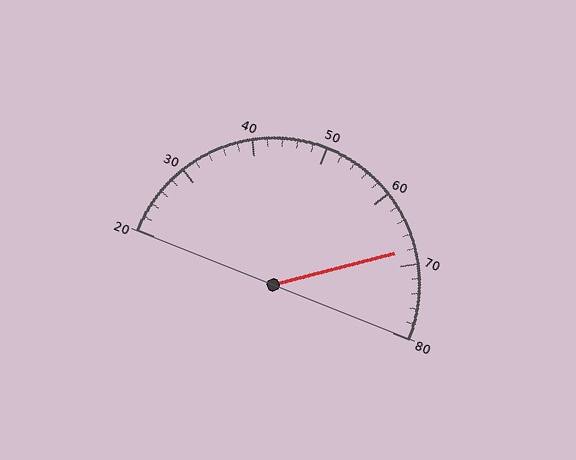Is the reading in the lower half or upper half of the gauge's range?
The reading is in the upper half of the range (20 to 80).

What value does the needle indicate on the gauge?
The needle indicates approximately 68.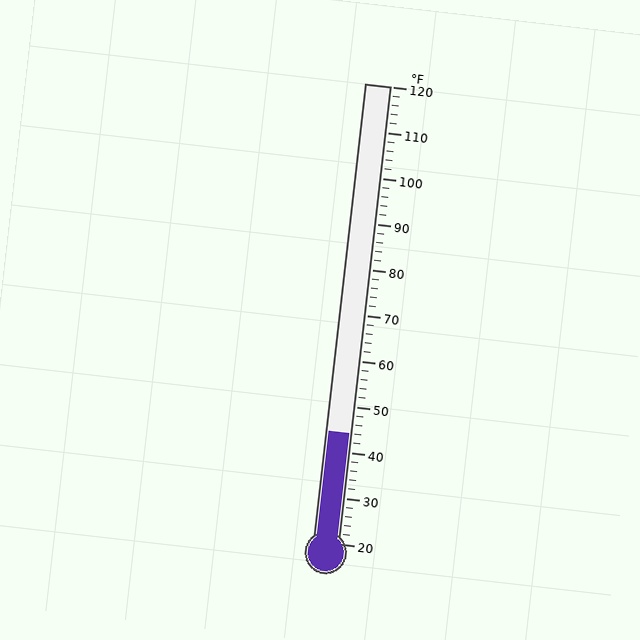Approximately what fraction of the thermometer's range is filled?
The thermometer is filled to approximately 25% of its range.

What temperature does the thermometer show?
The thermometer shows approximately 44°F.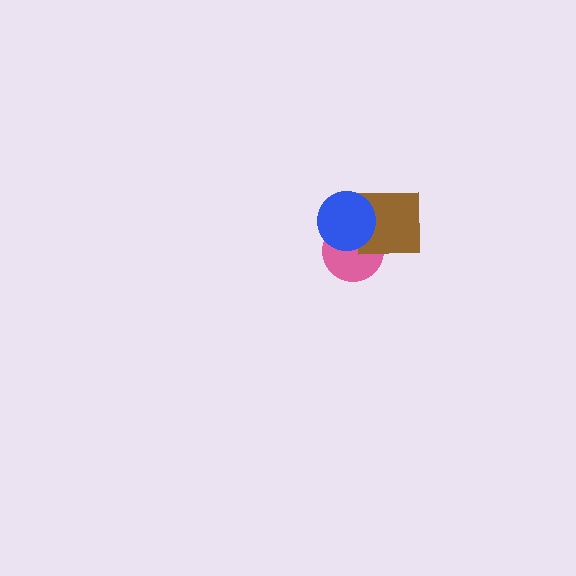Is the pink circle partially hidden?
Yes, it is partially covered by another shape.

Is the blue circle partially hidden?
No, no other shape covers it.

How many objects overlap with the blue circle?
2 objects overlap with the blue circle.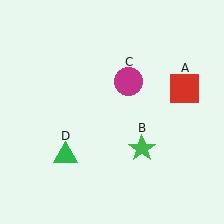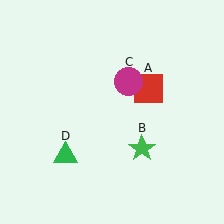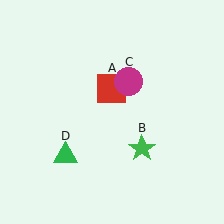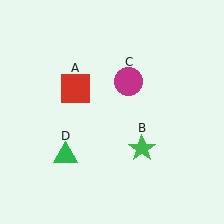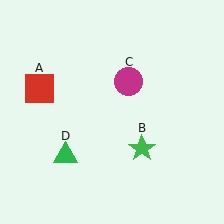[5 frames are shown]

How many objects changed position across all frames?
1 object changed position: red square (object A).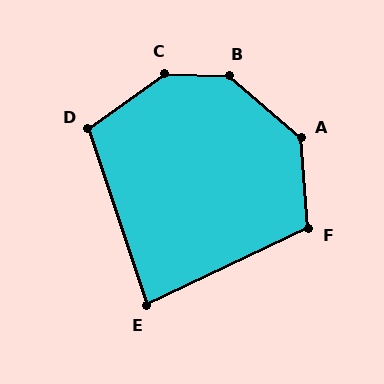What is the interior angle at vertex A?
Approximately 135 degrees (obtuse).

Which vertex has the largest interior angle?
B, at approximately 142 degrees.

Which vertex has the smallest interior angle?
E, at approximately 83 degrees.